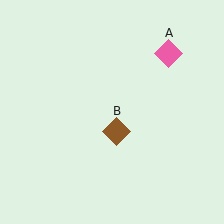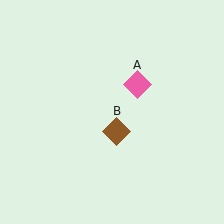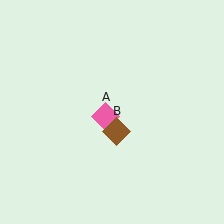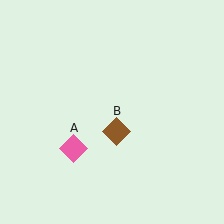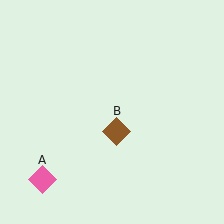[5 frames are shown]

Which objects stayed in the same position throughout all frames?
Brown diamond (object B) remained stationary.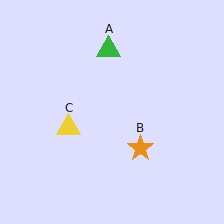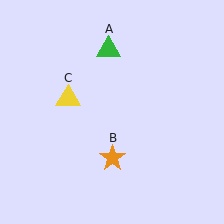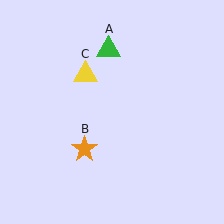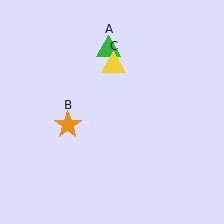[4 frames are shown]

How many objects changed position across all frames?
2 objects changed position: orange star (object B), yellow triangle (object C).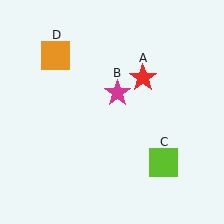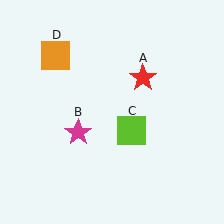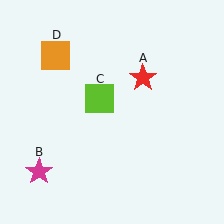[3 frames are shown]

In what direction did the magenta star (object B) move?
The magenta star (object B) moved down and to the left.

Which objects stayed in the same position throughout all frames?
Red star (object A) and orange square (object D) remained stationary.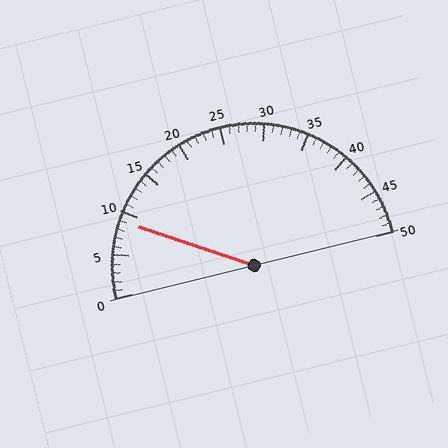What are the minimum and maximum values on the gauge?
The gauge ranges from 0 to 50.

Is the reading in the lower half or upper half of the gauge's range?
The reading is in the lower half of the range (0 to 50).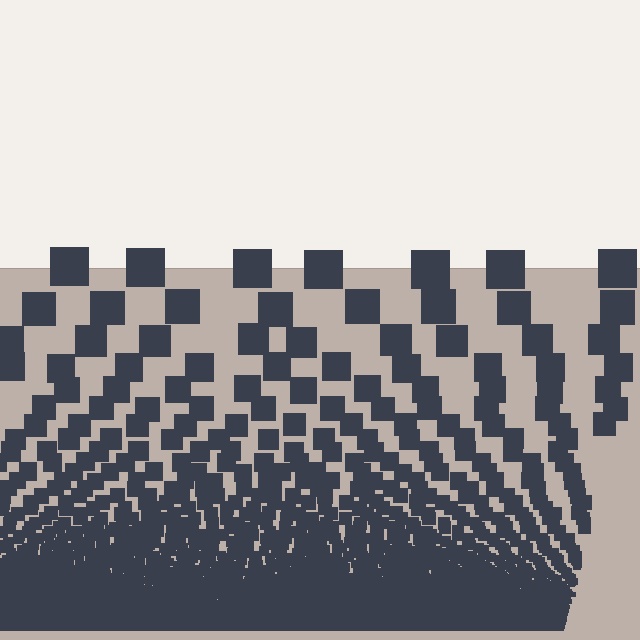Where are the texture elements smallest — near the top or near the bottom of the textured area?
Near the bottom.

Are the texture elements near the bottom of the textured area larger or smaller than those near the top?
Smaller. The gradient is inverted — elements near the bottom are smaller and denser.